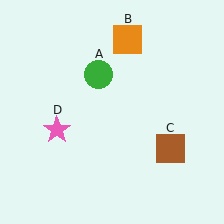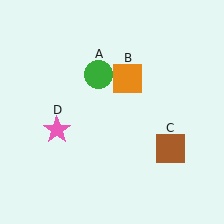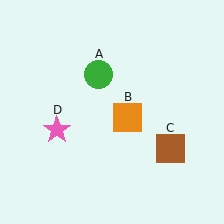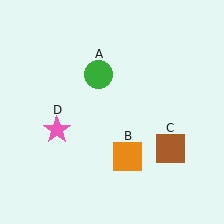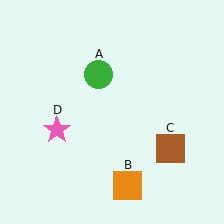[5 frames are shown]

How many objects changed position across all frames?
1 object changed position: orange square (object B).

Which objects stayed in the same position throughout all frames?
Green circle (object A) and brown square (object C) and pink star (object D) remained stationary.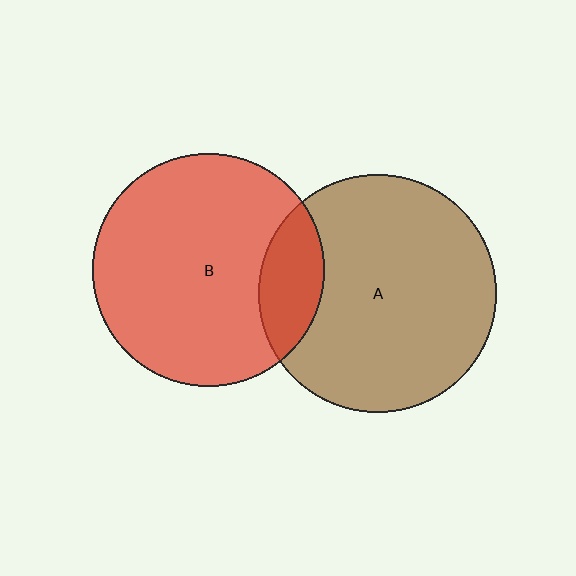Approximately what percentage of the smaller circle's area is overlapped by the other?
Approximately 15%.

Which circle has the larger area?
Circle A (brown).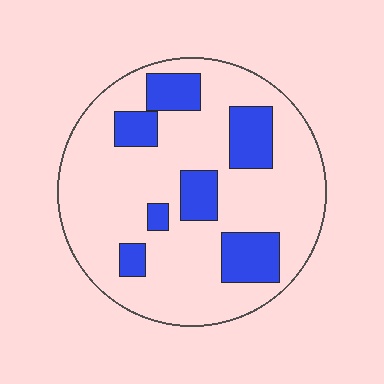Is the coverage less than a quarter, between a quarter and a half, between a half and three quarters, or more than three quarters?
Less than a quarter.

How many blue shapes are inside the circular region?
7.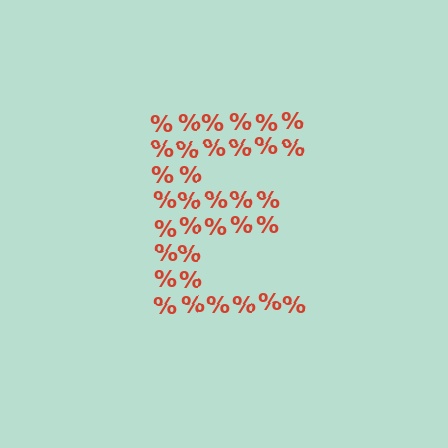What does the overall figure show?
The overall figure shows the letter E.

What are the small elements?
The small elements are percent signs.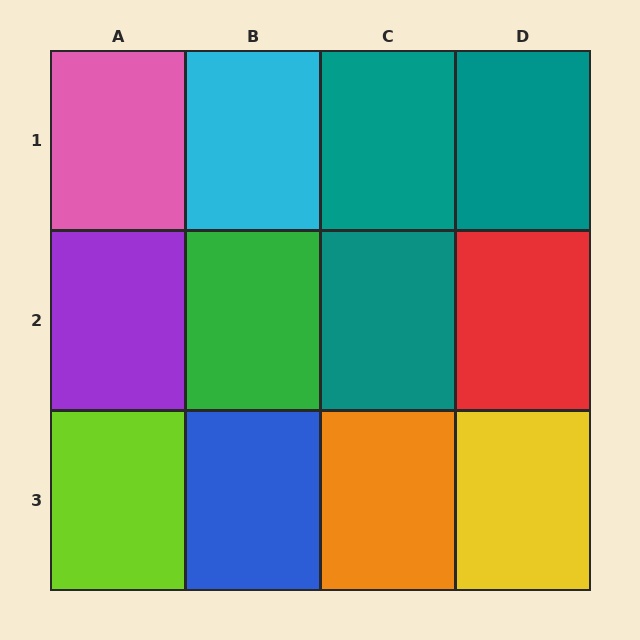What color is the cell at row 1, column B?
Cyan.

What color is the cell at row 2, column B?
Green.